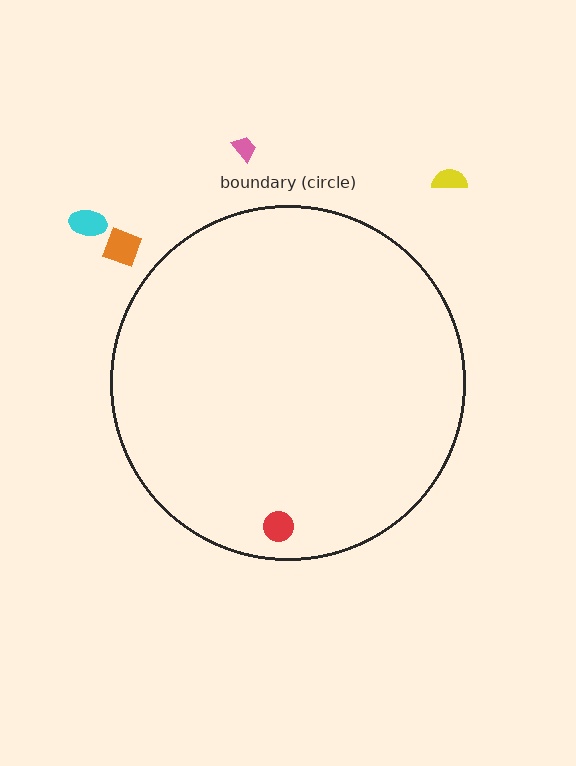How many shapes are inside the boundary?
1 inside, 4 outside.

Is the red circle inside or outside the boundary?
Inside.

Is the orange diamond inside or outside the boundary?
Outside.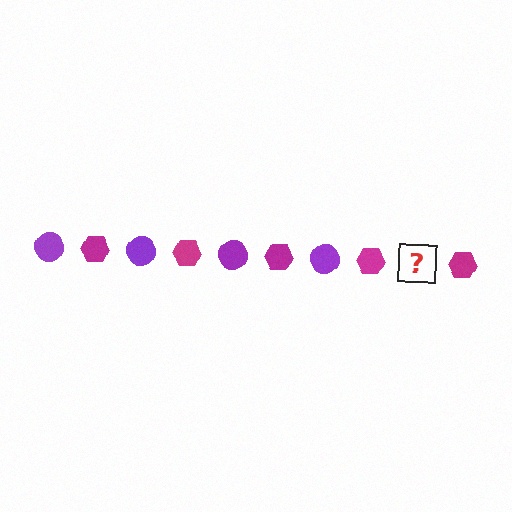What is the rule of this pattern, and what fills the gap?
The rule is that the pattern alternates between purple circle and magenta hexagon. The gap should be filled with a purple circle.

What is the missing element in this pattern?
The missing element is a purple circle.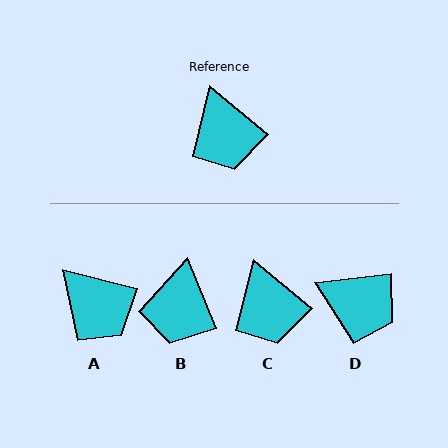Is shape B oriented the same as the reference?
No, it is off by about 28 degrees.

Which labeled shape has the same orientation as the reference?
C.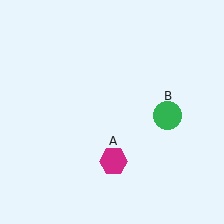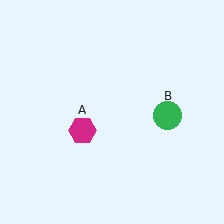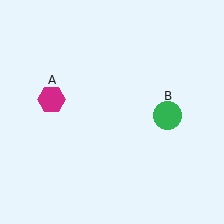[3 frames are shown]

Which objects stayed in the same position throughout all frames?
Green circle (object B) remained stationary.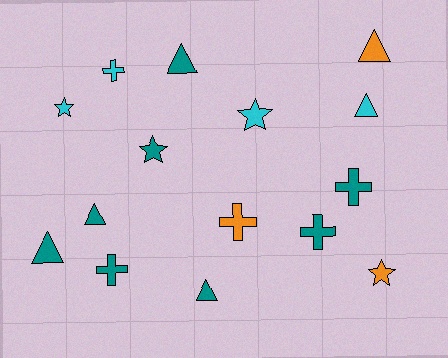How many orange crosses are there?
There is 1 orange cross.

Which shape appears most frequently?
Triangle, with 6 objects.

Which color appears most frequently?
Teal, with 8 objects.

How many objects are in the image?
There are 15 objects.